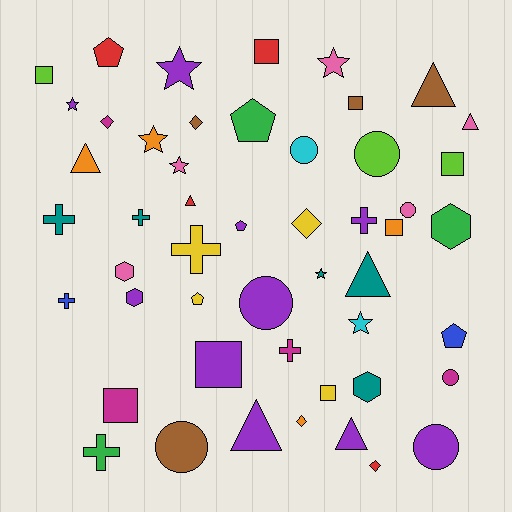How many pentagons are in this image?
There are 5 pentagons.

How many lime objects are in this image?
There are 3 lime objects.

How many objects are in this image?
There are 50 objects.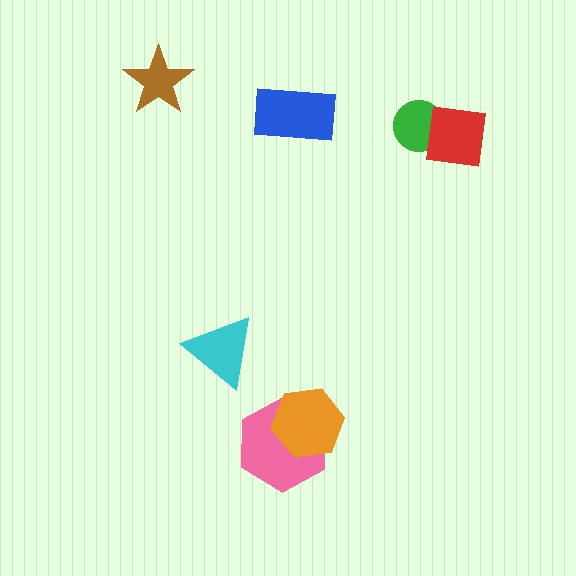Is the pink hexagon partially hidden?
Yes, it is partially covered by another shape.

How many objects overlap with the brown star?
0 objects overlap with the brown star.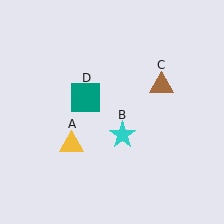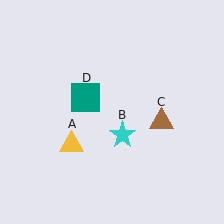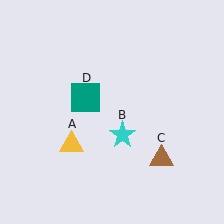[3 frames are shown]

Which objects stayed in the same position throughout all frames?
Yellow triangle (object A) and cyan star (object B) and teal square (object D) remained stationary.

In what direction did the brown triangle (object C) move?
The brown triangle (object C) moved down.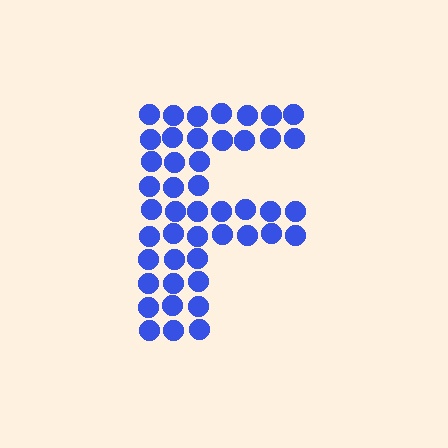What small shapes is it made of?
It is made of small circles.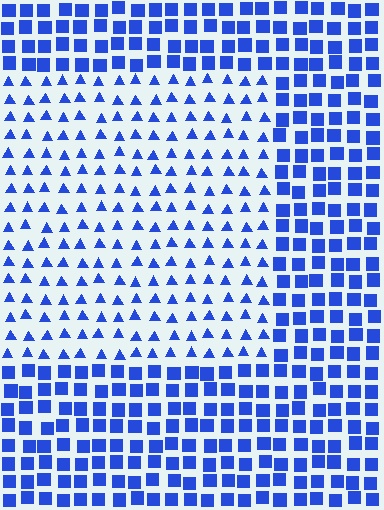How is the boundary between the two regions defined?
The boundary is defined by a change in element shape: triangles inside vs. squares outside. All elements share the same color and spacing.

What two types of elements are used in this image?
The image uses triangles inside the rectangle region and squares outside it.